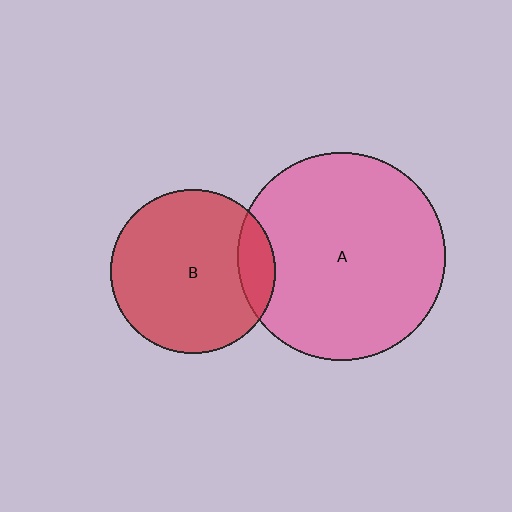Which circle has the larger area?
Circle A (pink).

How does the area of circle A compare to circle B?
Approximately 1.6 times.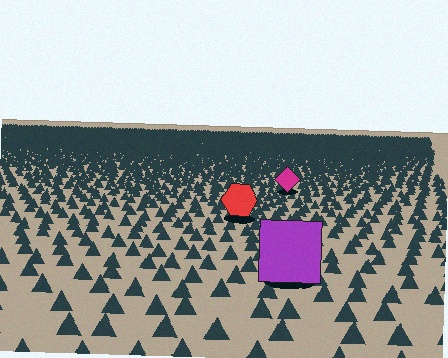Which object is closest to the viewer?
The purple square is closest. The texture marks near it are larger and more spread out.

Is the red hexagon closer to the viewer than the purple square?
No. The purple square is closer — you can tell from the texture gradient: the ground texture is coarser near it.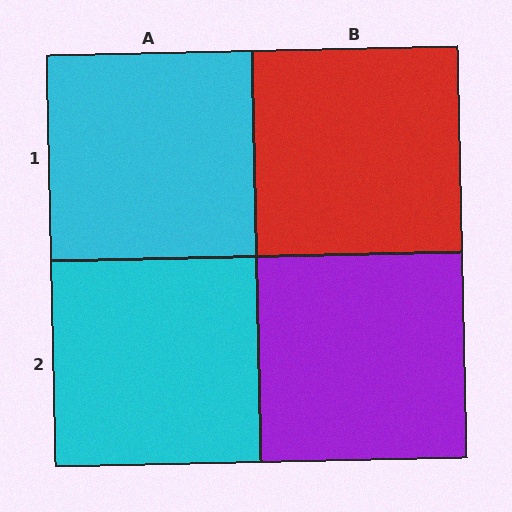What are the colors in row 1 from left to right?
Cyan, red.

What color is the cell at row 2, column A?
Cyan.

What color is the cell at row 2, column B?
Purple.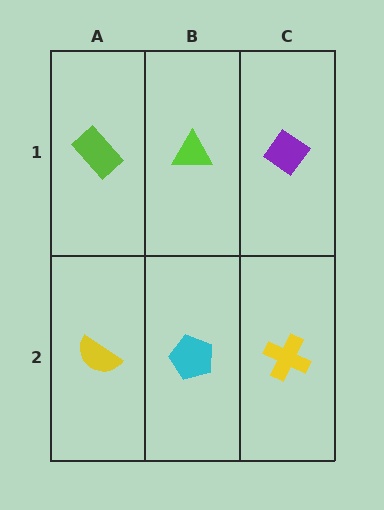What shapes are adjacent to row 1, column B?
A cyan pentagon (row 2, column B), a lime rectangle (row 1, column A), a purple diamond (row 1, column C).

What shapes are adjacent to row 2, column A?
A lime rectangle (row 1, column A), a cyan pentagon (row 2, column B).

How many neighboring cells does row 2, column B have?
3.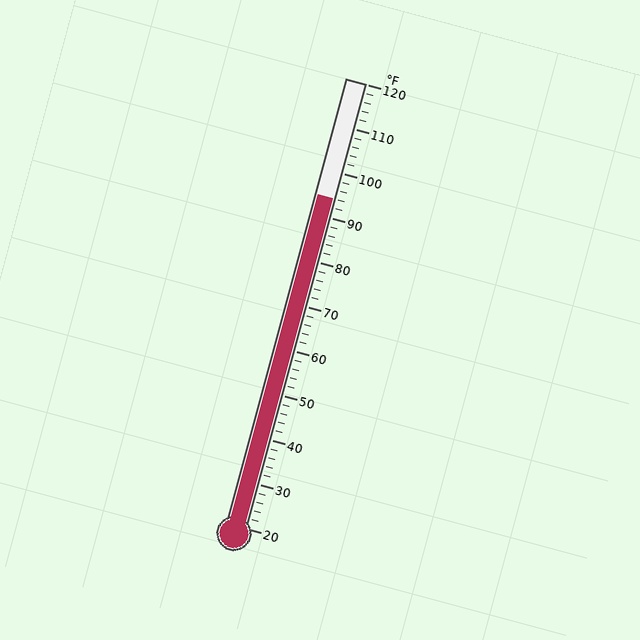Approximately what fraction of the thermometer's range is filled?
The thermometer is filled to approximately 75% of its range.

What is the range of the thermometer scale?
The thermometer scale ranges from 20°F to 120°F.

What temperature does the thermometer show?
The thermometer shows approximately 94°F.